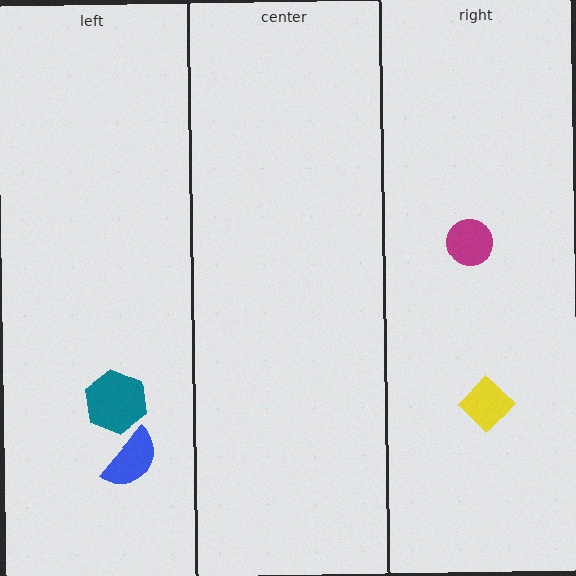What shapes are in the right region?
The magenta circle, the yellow diamond.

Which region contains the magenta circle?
The right region.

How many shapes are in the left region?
2.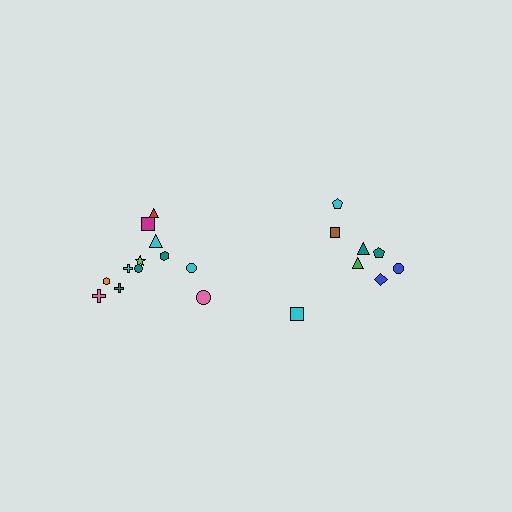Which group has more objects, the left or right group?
The left group.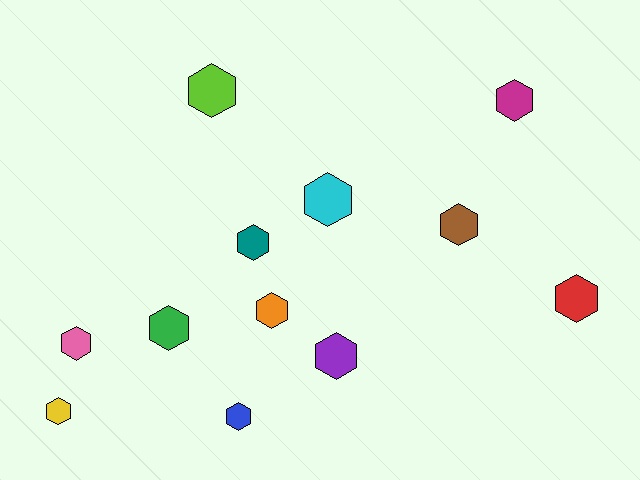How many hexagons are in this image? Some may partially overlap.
There are 12 hexagons.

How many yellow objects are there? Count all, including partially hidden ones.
There is 1 yellow object.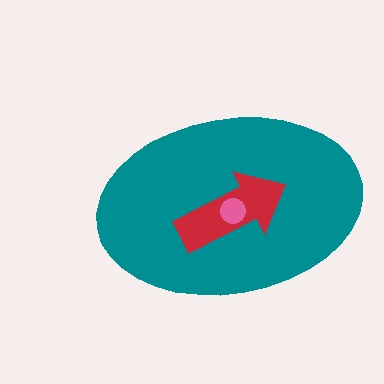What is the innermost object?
The pink circle.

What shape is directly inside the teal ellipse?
The red arrow.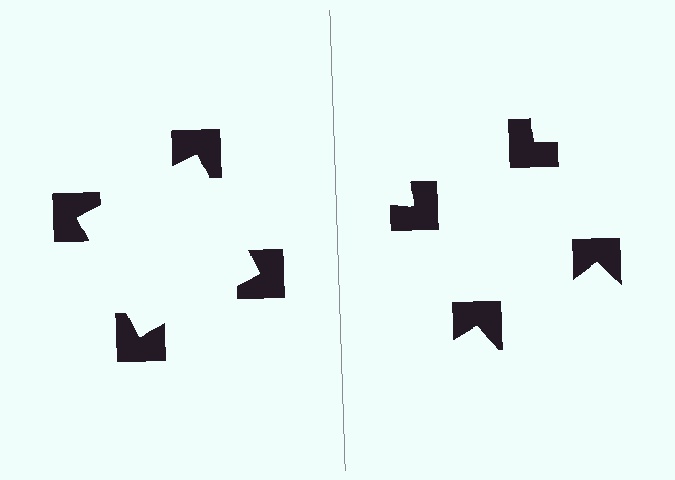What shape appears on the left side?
An illusory square.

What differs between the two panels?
The notched squares are positioned identically on both sides; only the wedge orientations differ. On the left they align to a square; on the right they are misaligned.